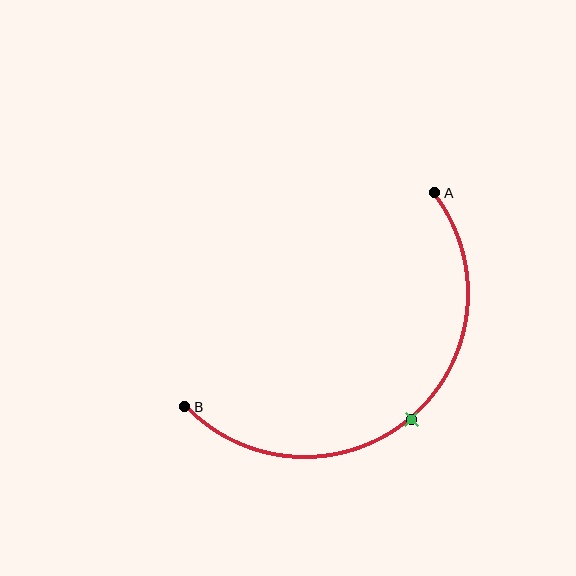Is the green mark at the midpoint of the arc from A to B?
Yes. The green mark lies on the arc at equal arc-length from both A and B — it is the arc midpoint.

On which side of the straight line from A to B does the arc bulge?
The arc bulges below and to the right of the straight line connecting A and B.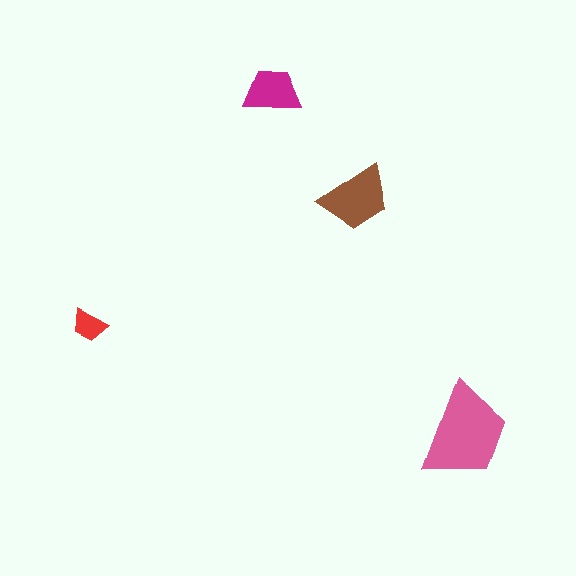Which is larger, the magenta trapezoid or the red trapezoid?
The magenta one.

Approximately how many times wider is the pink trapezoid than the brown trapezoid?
About 1.5 times wider.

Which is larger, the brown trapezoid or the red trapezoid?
The brown one.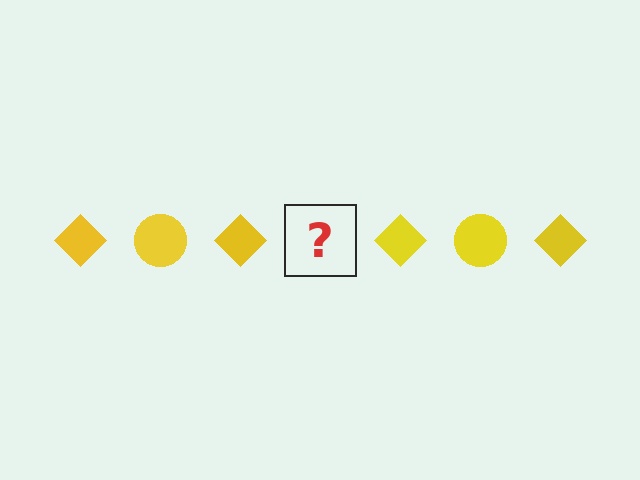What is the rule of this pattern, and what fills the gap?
The rule is that the pattern cycles through diamond, circle shapes in yellow. The gap should be filled with a yellow circle.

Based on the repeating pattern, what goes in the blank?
The blank should be a yellow circle.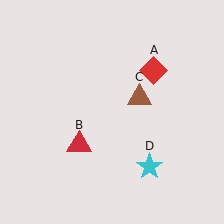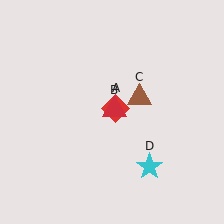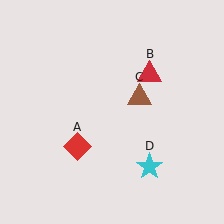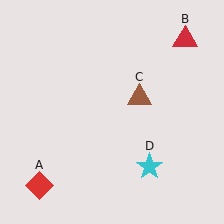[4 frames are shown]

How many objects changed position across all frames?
2 objects changed position: red diamond (object A), red triangle (object B).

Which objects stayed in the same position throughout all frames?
Brown triangle (object C) and cyan star (object D) remained stationary.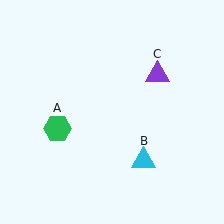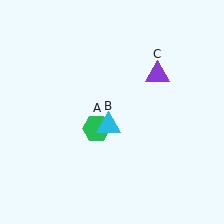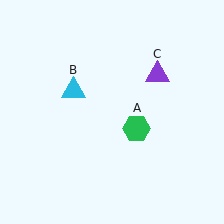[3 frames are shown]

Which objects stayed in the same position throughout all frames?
Purple triangle (object C) remained stationary.